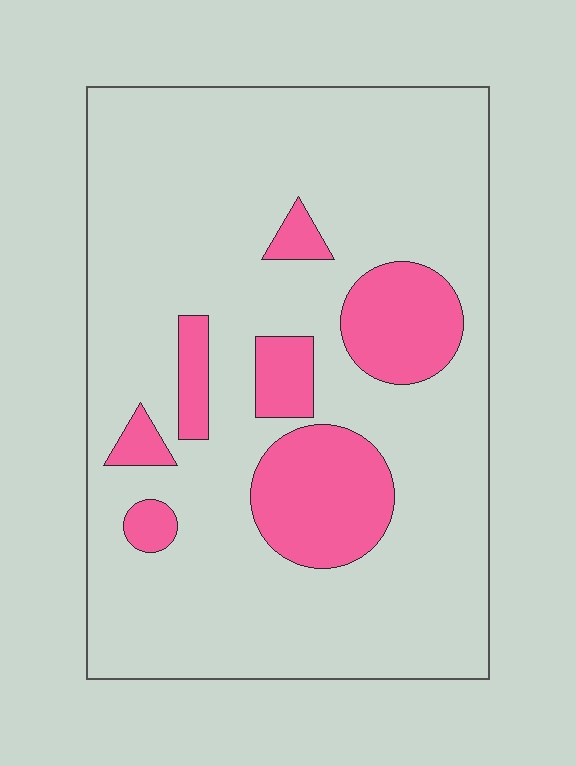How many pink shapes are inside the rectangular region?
7.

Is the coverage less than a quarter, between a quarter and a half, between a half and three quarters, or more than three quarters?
Less than a quarter.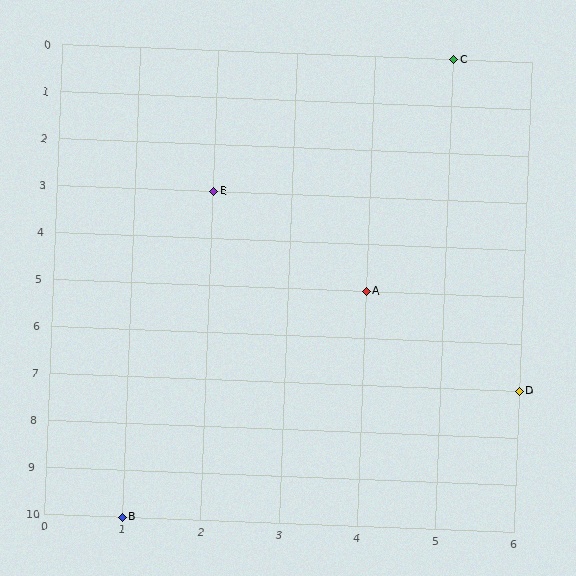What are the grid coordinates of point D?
Point D is at grid coordinates (6, 7).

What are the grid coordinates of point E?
Point E is at grid coordinates (2, 3).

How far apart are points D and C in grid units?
Points D and C are 1 column and 7 rows apart (about 7.1 grid units diagonally).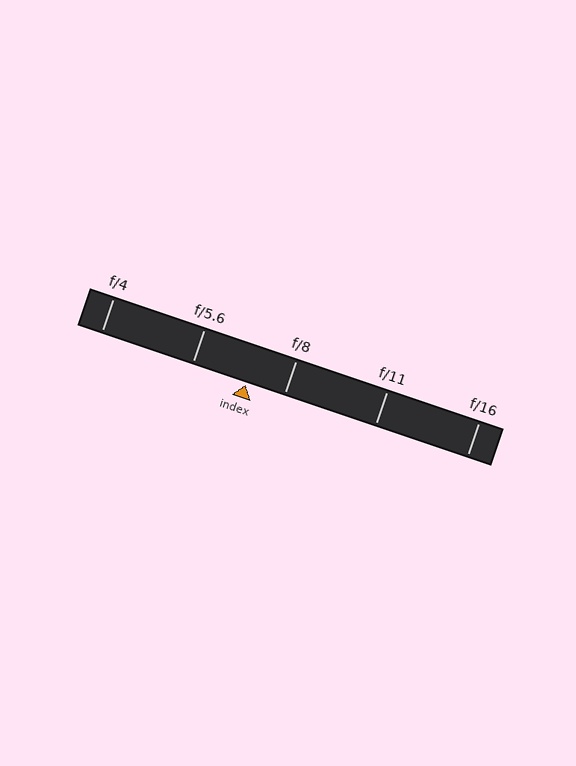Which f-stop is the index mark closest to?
The index mark is closest to f/8.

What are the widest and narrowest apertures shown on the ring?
The widest aperture shown is f/4 and the narrowest is f/16.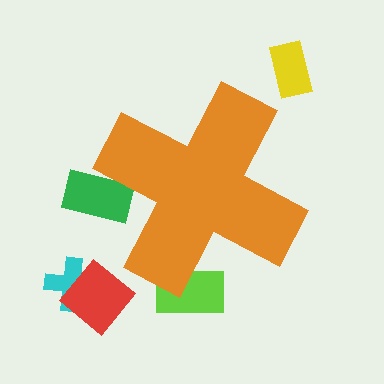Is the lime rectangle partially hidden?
Yes, the lime rectangle is partially hidden behind the orange cross.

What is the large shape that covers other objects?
An orange cross.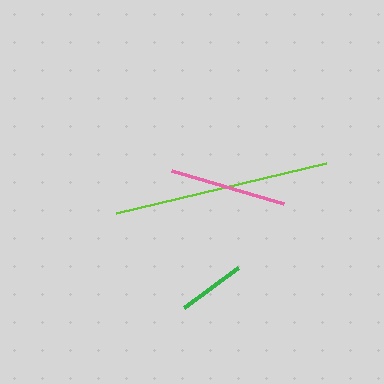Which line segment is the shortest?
The green line is the shortest at approximately 67 pixels.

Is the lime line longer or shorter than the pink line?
The lime line is longer than the pink line.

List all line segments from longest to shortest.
From longest to shortest: lime, pink, green.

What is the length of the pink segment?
The pink segment is approximately 116 pixels long.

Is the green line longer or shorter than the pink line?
The pink line is longer than the green line.